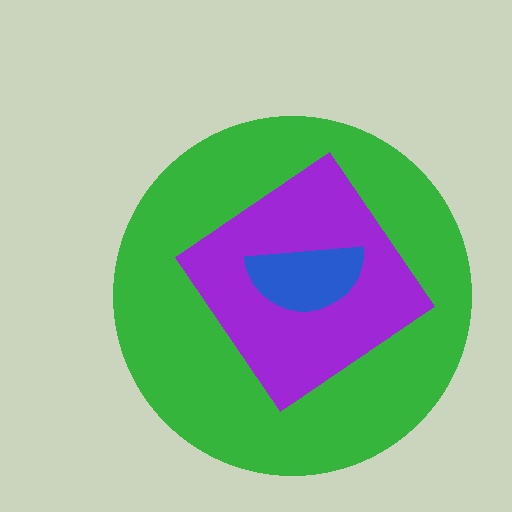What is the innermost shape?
The blue semicircle.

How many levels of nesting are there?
3.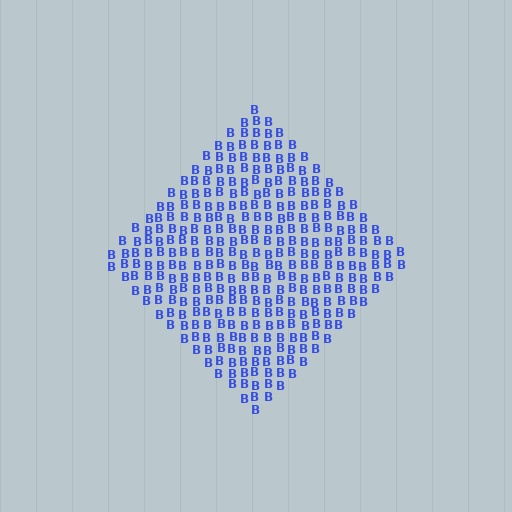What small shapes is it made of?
It is made of small letter B's.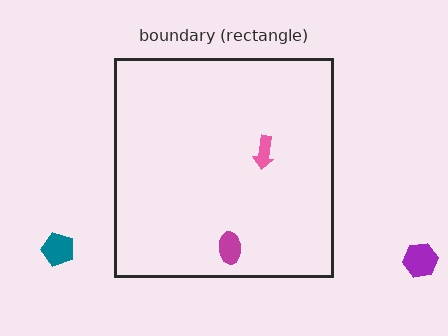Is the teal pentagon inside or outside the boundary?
Outside.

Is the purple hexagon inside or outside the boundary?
Outside.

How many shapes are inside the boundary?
2 inside, 2 outside.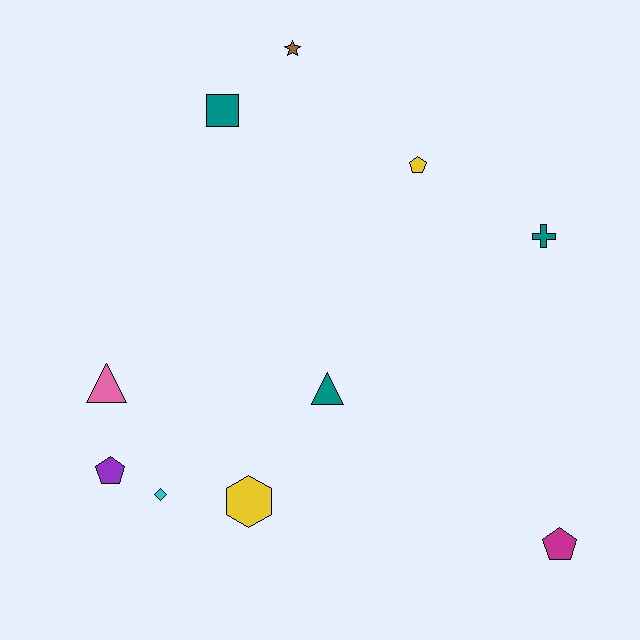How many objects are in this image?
There are 10 objects.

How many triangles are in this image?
There are 2 triangles.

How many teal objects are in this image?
There are 3 teal objects.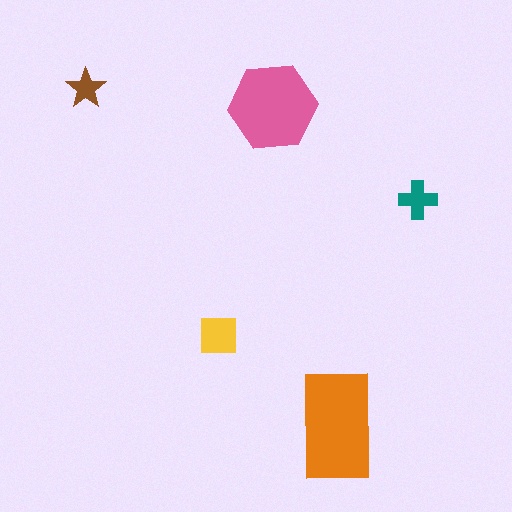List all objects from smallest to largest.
The brown star, the teal cross, the yellow square, the pink hexagon, the orange rectangle.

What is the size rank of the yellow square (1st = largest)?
3rd.